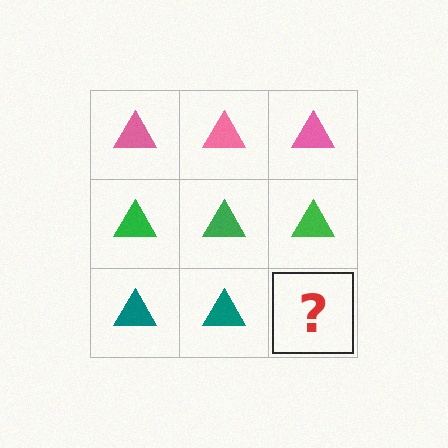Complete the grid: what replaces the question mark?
The question mark should be replaced with a teal triangle.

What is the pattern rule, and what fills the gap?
The rule is that each row has a consistent color. The gap should be filled with a teal triangle.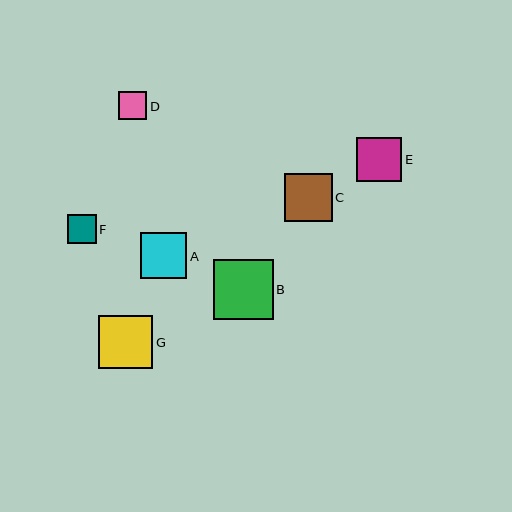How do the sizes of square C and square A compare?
Square C and square A are approximately the same size.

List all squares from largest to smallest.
From largest to smallest: B, G, C, A, E, F, D.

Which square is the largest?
Square B is the largest with a size of approximately 59 pixels.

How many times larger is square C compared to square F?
Square C is approximately 1.6 times the size of square F.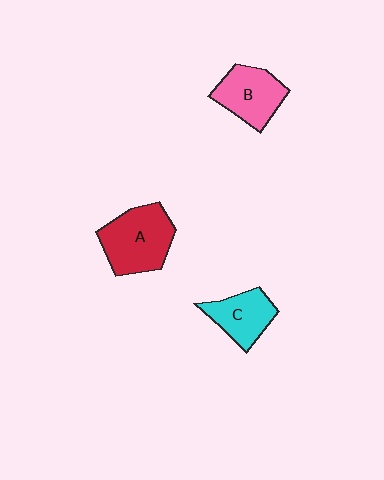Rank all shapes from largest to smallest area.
From largest to smallest: A (red), B (pink), C (cyan).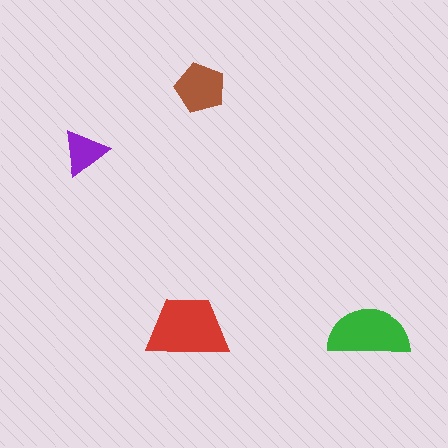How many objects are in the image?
There are 4 objects in the image.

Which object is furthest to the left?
The purple triangle is leftmost.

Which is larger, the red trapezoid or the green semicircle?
The red trapezoid.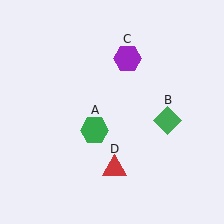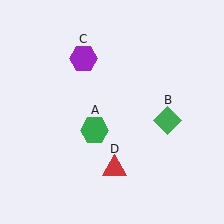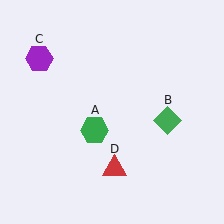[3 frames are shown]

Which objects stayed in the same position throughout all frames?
Green hexagon (object A) and green diamond (object B) and red triangle (object D) remained stationary.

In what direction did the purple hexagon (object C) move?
The purple hexagon (object C) moved left.